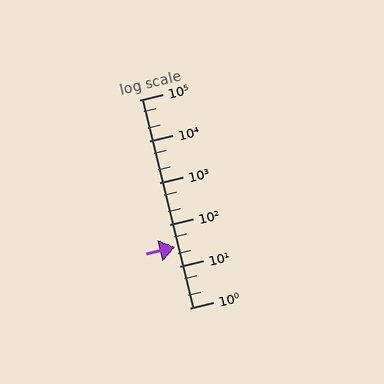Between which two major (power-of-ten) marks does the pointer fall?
The pointer is between 10 and 100.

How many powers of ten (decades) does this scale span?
The scale spans 5 decades, from 1 to 100000.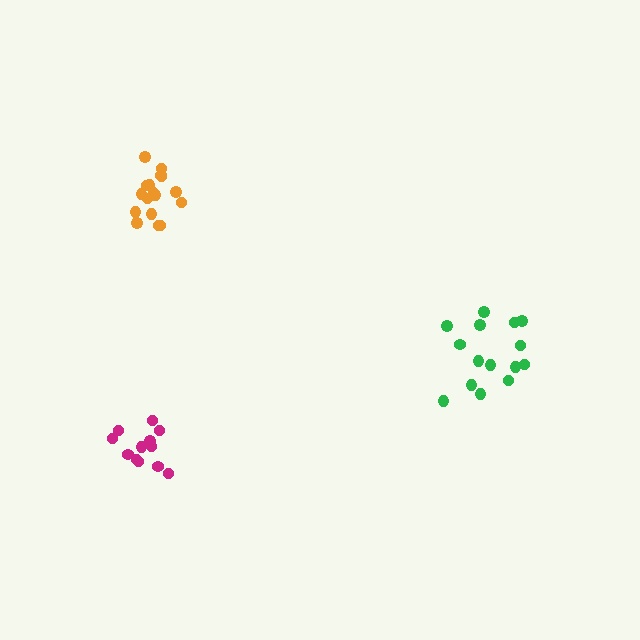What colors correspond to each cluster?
The clusters are colored: magenta, green, orange.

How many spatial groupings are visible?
There are 3 spatial groupings.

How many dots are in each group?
Group 1: 12 dots, Group 2: 15 dots, Group 3: 17 dots (44 total).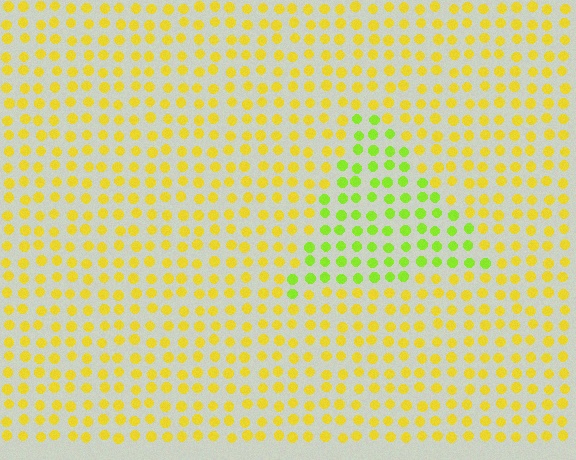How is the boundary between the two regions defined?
The boundary is defined purely by a slight shift in hue (about 38 degrees). Spacing, size, and orientation are identical on both sides.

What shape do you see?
I see a triangle.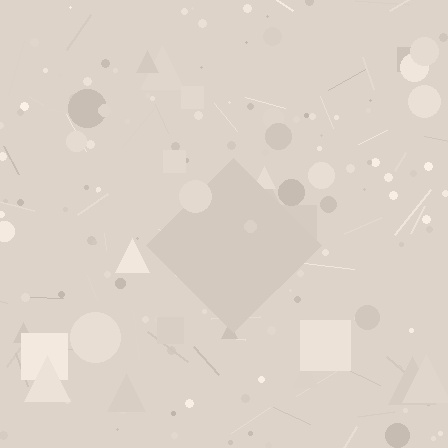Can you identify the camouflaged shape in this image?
The camouflaged shape is a diamond.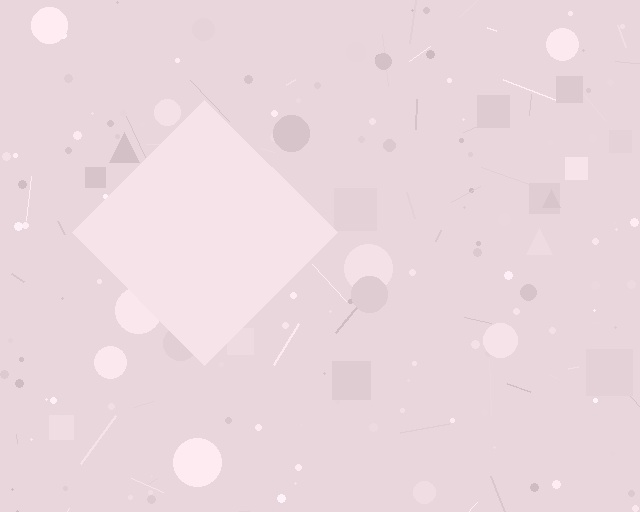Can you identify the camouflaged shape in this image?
The camouflaged shape is a diamond.